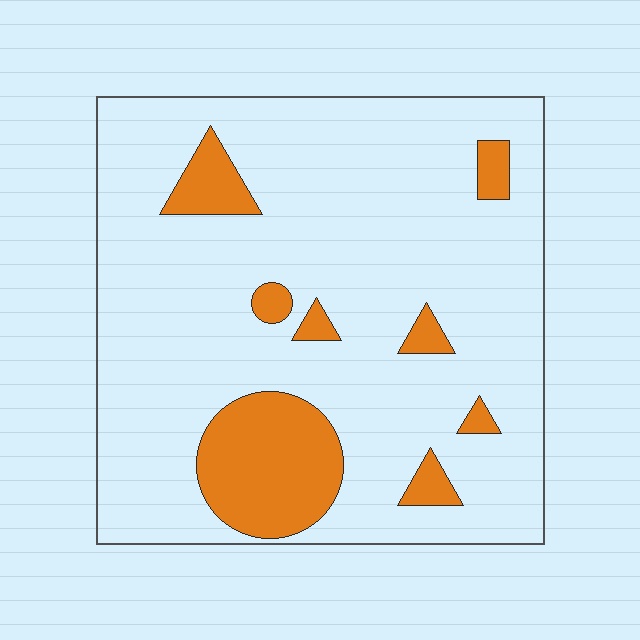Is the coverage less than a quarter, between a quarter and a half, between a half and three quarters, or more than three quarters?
Less than a quarter.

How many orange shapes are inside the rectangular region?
8.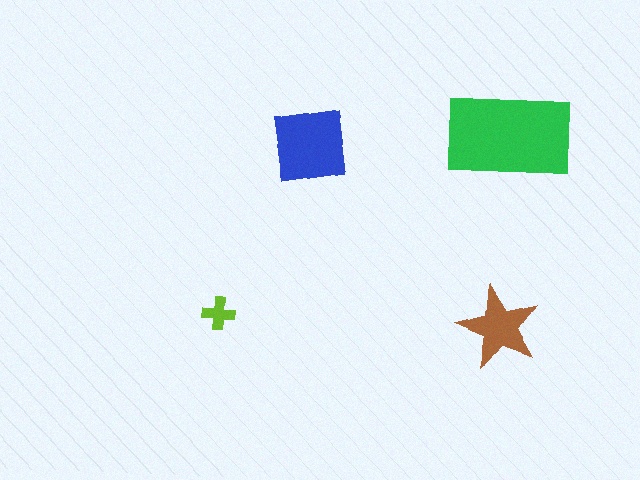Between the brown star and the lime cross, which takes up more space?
The brown star.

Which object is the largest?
The green rectangle.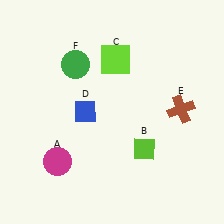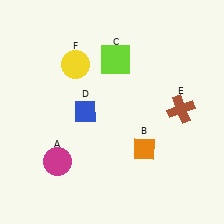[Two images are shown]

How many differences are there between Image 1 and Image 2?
There are 2 differences between the two images.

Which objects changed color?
B changed from lime to orange. F changed from green to yellow.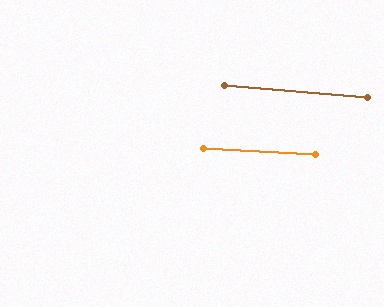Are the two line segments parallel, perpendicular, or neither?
Parallel — their directions differ by only 1.7°.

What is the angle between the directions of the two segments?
Approximately 2 degrees.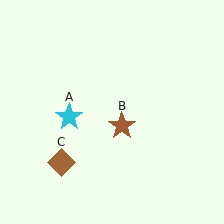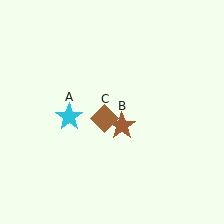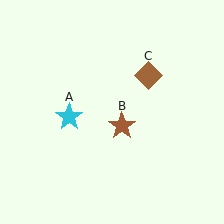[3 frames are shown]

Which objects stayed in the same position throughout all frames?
Cyan star (object A) and brown star (object B) remained stationary.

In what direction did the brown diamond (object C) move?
The brown diamond (object C) moved up and to the right.